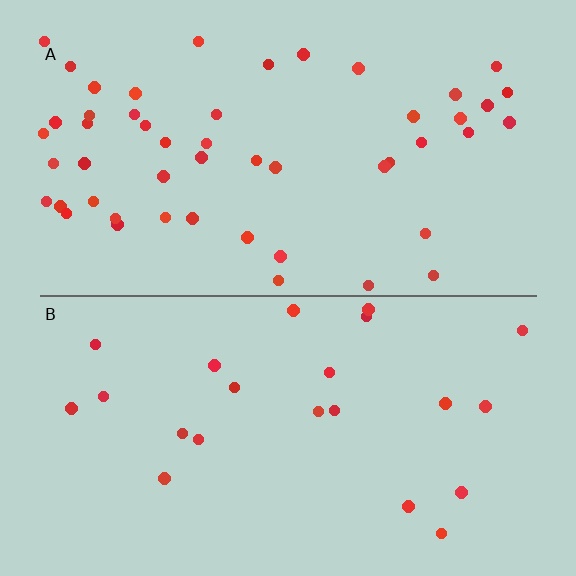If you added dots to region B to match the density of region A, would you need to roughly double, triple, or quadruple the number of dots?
Approximately double.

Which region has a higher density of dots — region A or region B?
A (the top).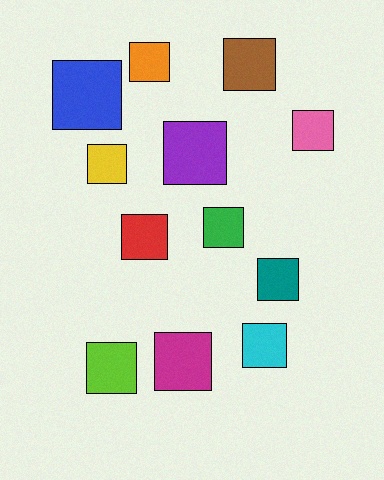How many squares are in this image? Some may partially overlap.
There are 12 squares.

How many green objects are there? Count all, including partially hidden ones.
There is 1 green object.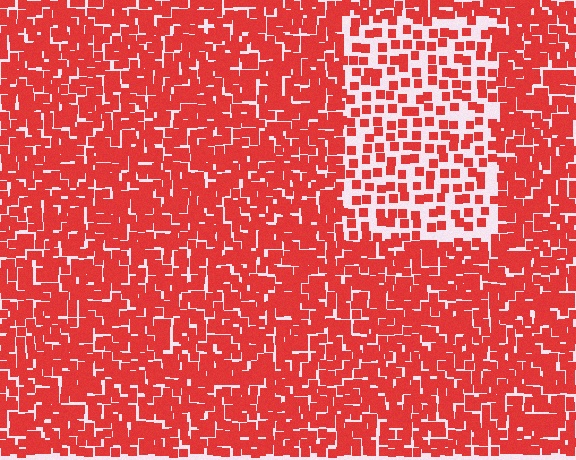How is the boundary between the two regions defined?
The boundary is defined by a change in element density (approximately 2.2x ratio). All elements are the same color, size, and shape.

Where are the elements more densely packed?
The elements are more densely packed outside the rectangle boundary.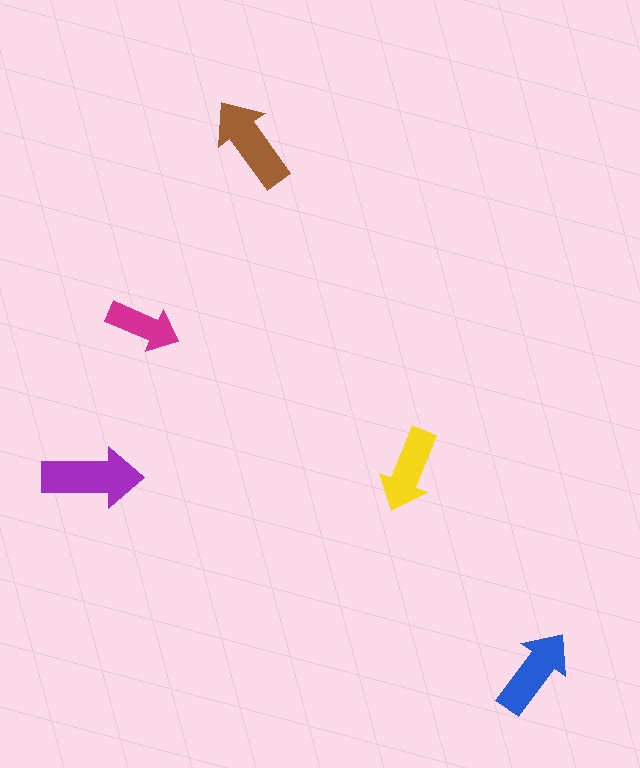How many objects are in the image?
There are 5 objects in the image.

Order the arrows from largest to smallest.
the purple one, the brown one, the blue one, the yellow one, the magenta one.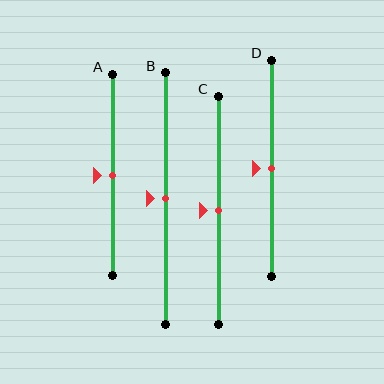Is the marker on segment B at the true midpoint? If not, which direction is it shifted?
Yes, the marker on segment B is at the true midpoint.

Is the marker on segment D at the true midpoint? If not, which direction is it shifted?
Yes, the marker on segment D is at the true midpoint.